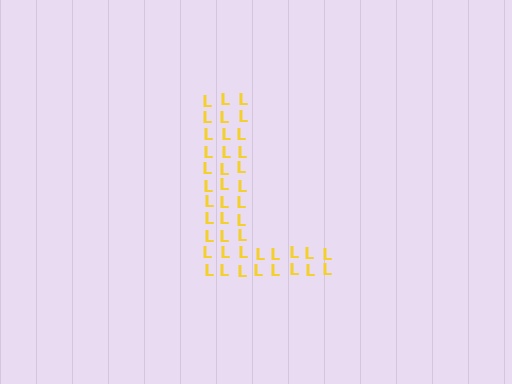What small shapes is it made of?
It is made of small letter L's.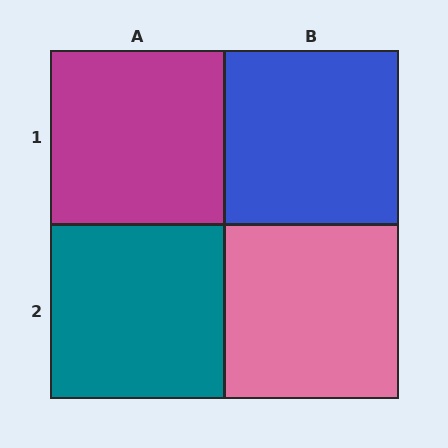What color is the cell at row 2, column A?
Teal.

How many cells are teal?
1 cell is teal.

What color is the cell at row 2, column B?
Pink.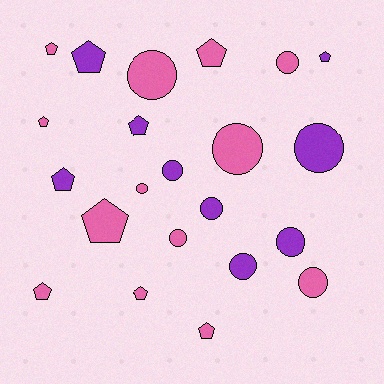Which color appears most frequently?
Pink, with 13 objects.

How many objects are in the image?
There are 22 objects.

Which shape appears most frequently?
Circle, with 11 objects.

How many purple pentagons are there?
There are 4 purple pentagons.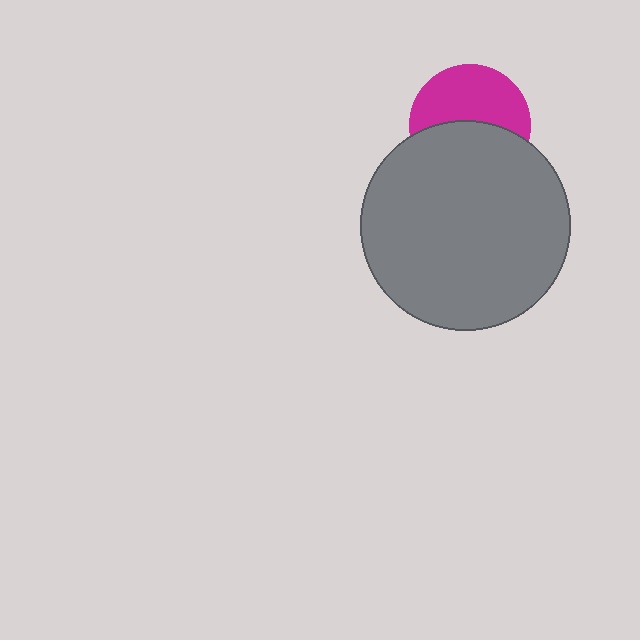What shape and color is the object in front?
The object in front is a gray circle.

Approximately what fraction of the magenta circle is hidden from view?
Roughly 49% of the magenta circle is hidden behind the gray circle.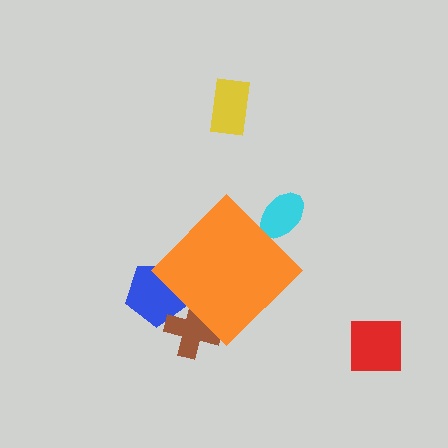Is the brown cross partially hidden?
Yes, the brown cross is partially hidden behind the orange diamond.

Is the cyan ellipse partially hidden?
Yes, the cyan ellipse is partially hidden behind the orange diamond.